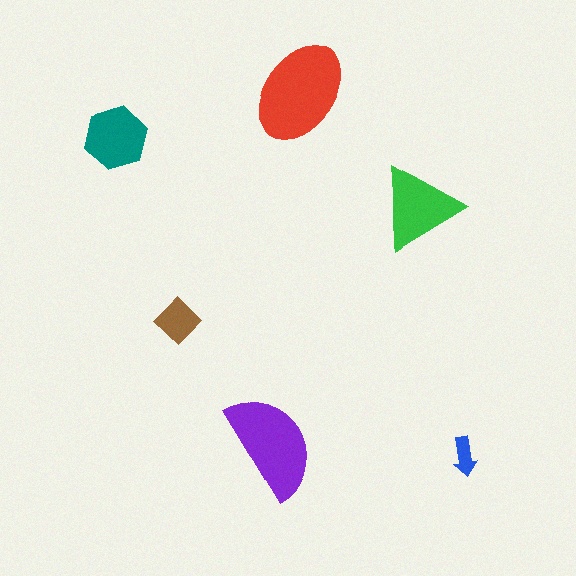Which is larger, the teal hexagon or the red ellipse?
The red ellipse.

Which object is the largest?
The red ellipse.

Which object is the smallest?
The blue arrow.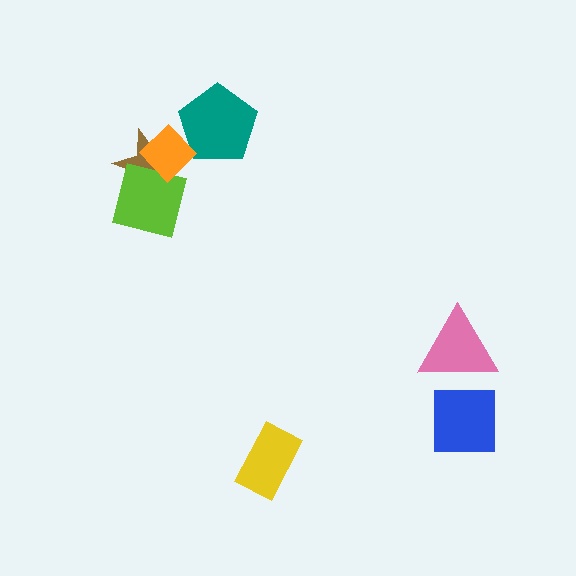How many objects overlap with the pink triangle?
0 objects overlap with the pink triangle.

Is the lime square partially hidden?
Yes, it is partially covered by another shape.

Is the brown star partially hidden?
Yes, it is partially covered by another shape.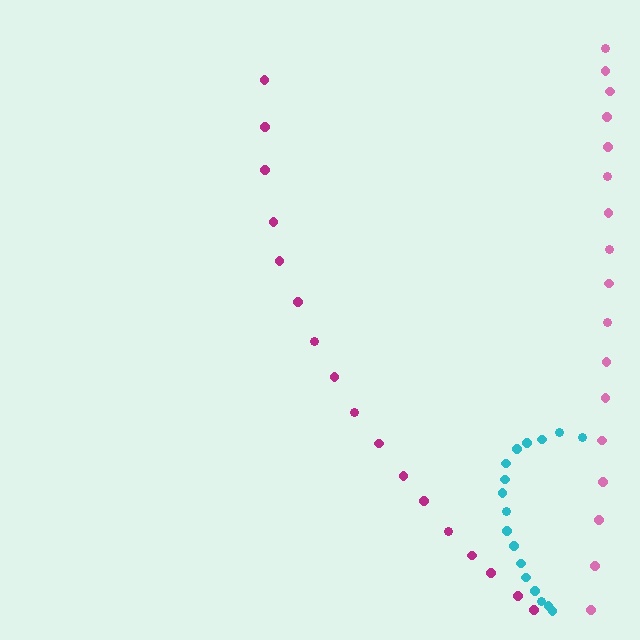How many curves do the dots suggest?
There are 3 distinct paths.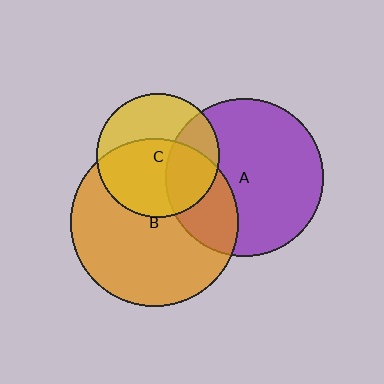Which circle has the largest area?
Circle B (orange).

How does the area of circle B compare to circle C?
Approximately 1.9 times.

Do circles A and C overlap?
Yes.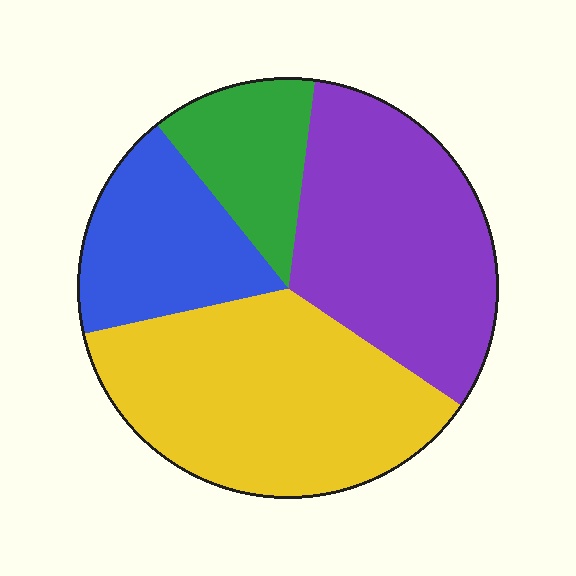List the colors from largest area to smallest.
From largest to smallest: yellow, purple, blue, green.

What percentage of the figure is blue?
Blue covers roughly 20% of the figure.